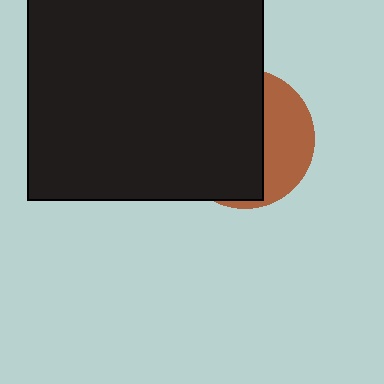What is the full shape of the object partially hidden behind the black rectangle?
The partially hidden object is a brown circle.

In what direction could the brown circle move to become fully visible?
The brown circle could move right. That would shift it out from behind the black rectangle entirely.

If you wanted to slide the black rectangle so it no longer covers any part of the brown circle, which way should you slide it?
Slide it left — that is the most direct way to separate the two shapes.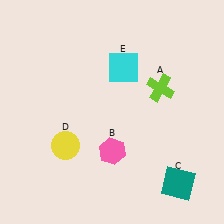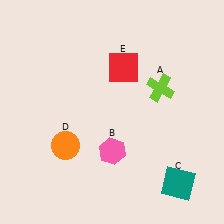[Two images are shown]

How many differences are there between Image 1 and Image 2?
There are 2 differences between the two images.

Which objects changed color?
D changed from yellow to orange. E changed from cyan to red.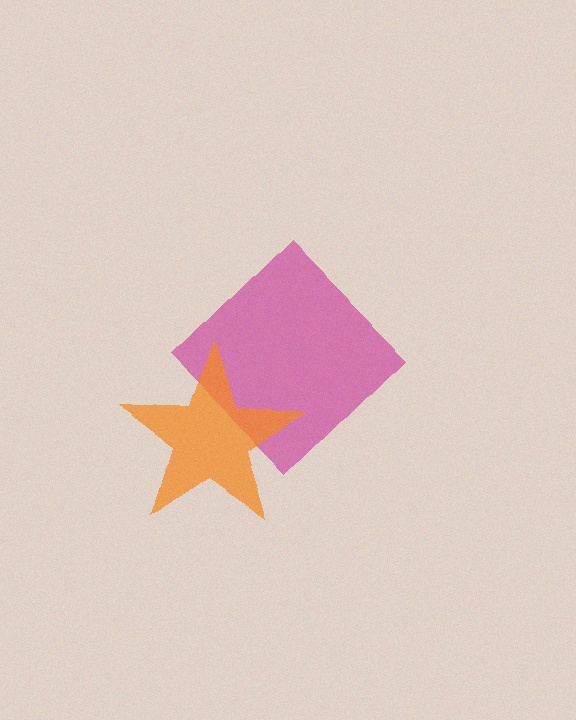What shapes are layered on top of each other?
The layered shapes are: a magenta diamond, an orange star.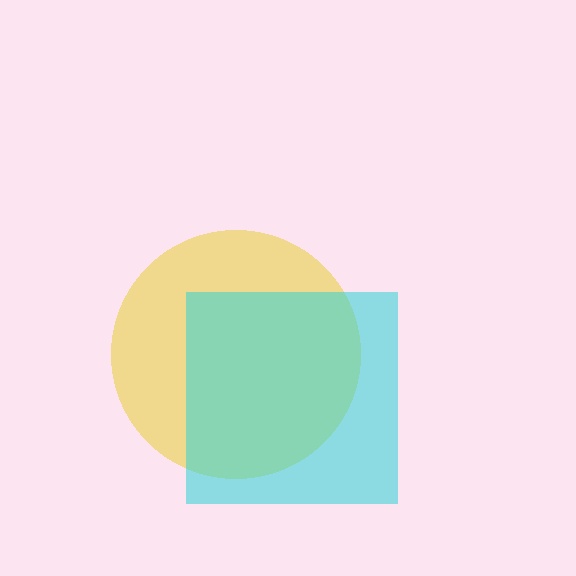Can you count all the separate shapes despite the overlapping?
Yes, there are 2 separate shapes.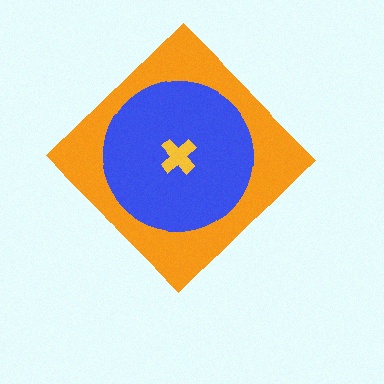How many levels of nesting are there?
3.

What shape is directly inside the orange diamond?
The blue circle.